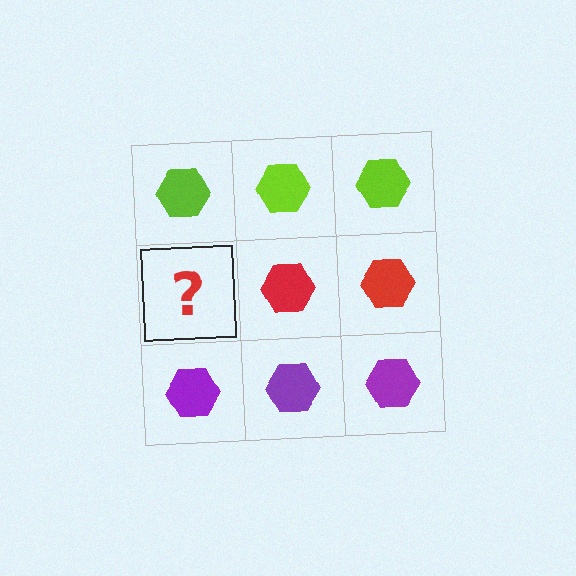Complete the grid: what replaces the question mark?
The question mark should be replaced with a red hexagon.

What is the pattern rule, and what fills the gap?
The rule is that each row has a consistent color. The gap should be filled with a red hexagon.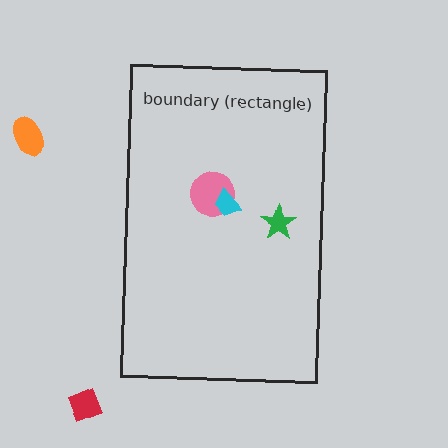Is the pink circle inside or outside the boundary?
Inside.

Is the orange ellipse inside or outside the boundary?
Outside.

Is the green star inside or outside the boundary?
Inside.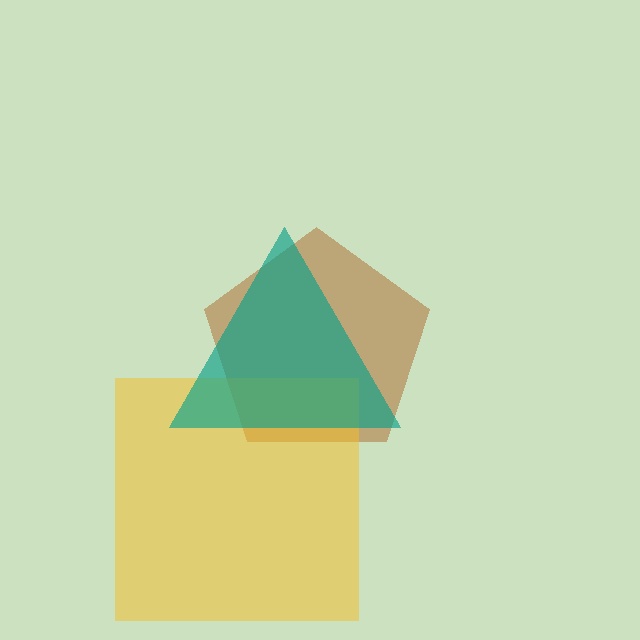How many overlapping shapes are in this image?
There are 3 overlapping shapes in the image.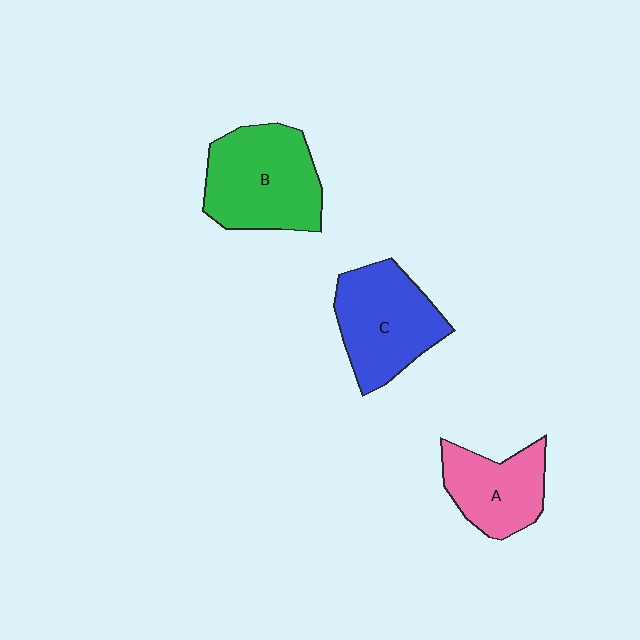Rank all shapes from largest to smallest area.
From largest to smallest: B (green), C (blue), A (pink).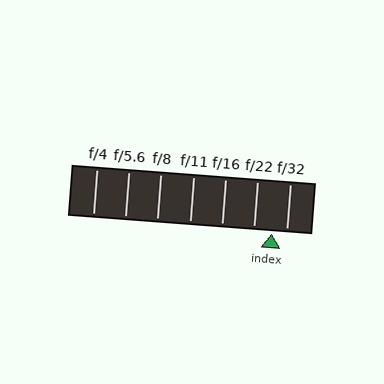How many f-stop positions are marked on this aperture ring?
There are 7 f-stop positions marked.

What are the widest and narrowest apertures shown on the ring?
The widest aperture shown is f/4 and the narrowest is f/32.